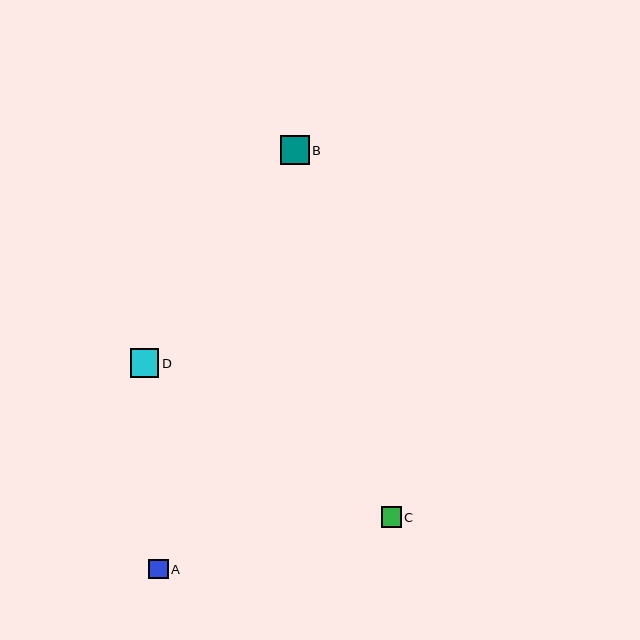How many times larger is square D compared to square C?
Square D is approximately 1.4 times the size of square C.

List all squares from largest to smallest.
From largest to smallest: B, D, C, A.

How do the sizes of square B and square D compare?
Square B and square D are approximately the same size.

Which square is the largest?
Square B is the largest with a size of approximately 29 pixels.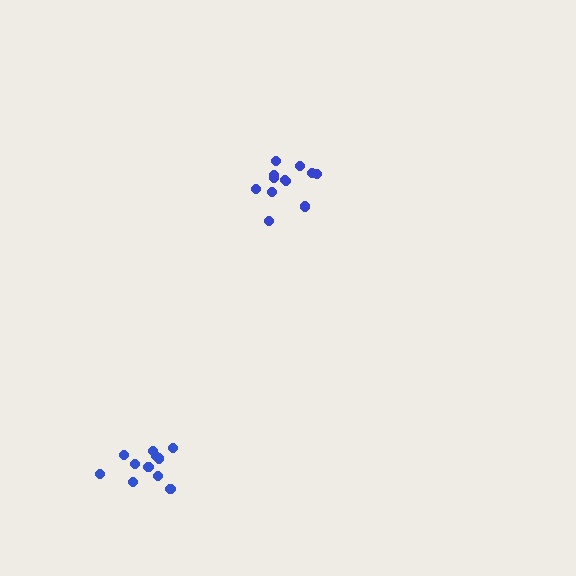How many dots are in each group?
Group 1: 12 dots, Group 2: 11 dots (23 total).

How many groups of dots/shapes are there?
There are 2 groups.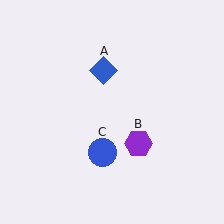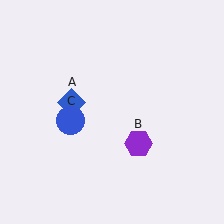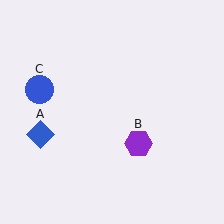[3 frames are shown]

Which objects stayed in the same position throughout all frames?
Purple hexagon (object B) remained stationary.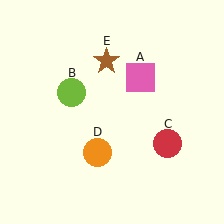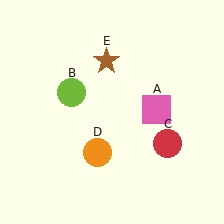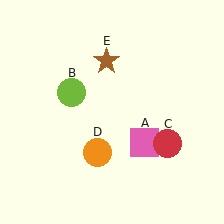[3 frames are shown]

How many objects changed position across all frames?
1 object changed position: pink square (object A).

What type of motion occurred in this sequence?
The pink square (object A) rotated clockwise around the center of the scene.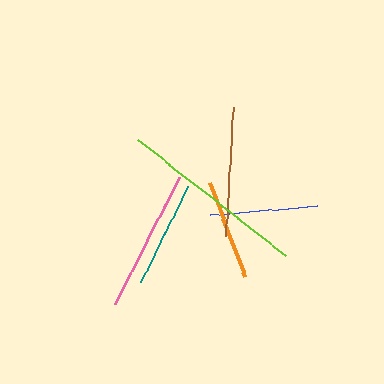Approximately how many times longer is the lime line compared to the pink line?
The lime line is approximately 1.3 times the length of the pink line.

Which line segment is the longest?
The lime line is the longest at approximately 187 pixels.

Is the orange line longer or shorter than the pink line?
The pink line is longer than the orange line.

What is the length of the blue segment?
The blue segment is approximately 108 pixels long.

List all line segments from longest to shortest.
From longest to shortest: lime, pink, brown, blue, teal, orange.